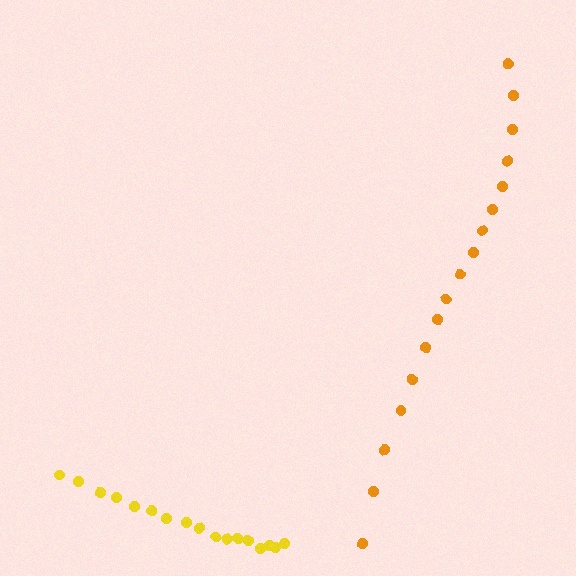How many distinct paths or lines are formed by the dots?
There are 2 distinct paths.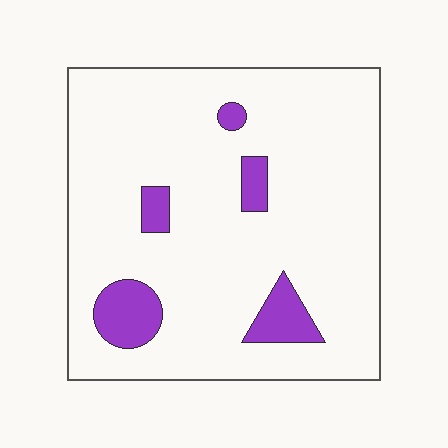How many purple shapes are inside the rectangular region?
5.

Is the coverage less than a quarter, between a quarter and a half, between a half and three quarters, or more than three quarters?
Less than a quarter.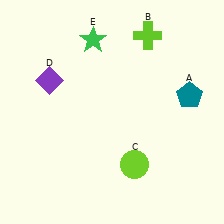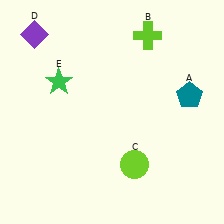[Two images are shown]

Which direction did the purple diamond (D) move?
The purple diamond (D) moved up.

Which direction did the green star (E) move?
The green star (E) moved down.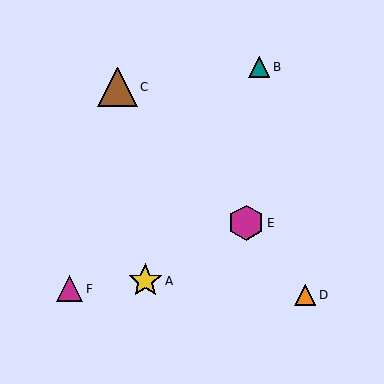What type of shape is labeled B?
Shape B is a teal triangle.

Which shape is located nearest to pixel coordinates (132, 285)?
The yellow star (labeled A) at (145, 281) is nearest to that location.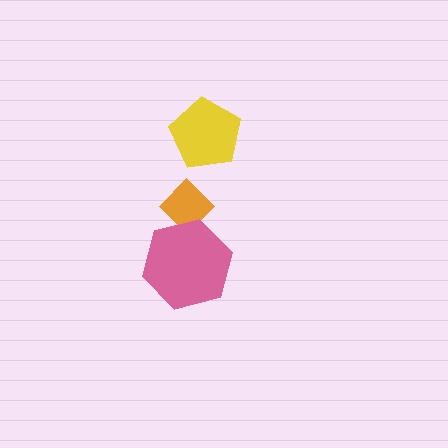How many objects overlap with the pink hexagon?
1 object overlaps with the pink hexagon.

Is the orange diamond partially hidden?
Yes, it is partially covered by another shape.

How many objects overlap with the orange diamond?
1 object overlaps with the orange diamond.